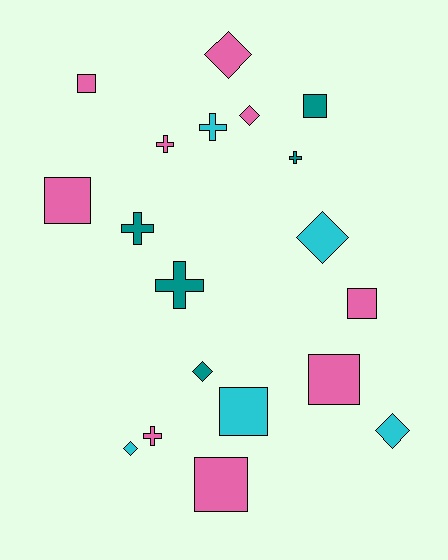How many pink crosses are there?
There are 2 pink crosses.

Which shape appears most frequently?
Square, with 7 objects.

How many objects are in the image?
There are 19 objects.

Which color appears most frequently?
Pink, with 9 objects.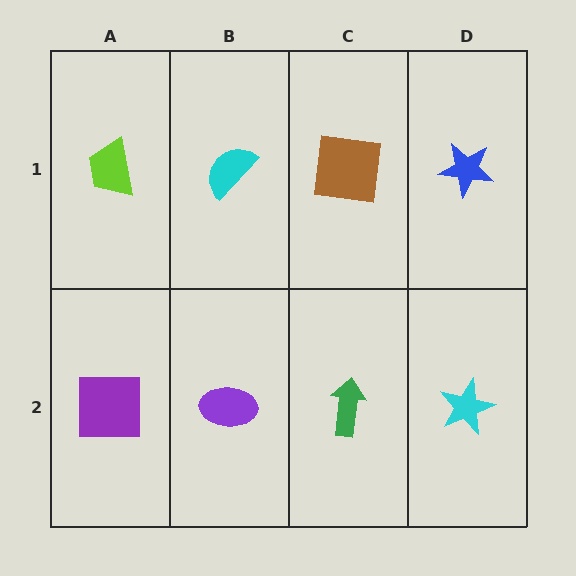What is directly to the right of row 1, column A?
A cyan semicircle.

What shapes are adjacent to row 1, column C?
A green arrow (row 2, column C), a cyan semicircle (row 1, column B), a blue star (row 1, column D).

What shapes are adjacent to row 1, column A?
A purple square (row 2, column A), a cyan semicircle (row 1, column B).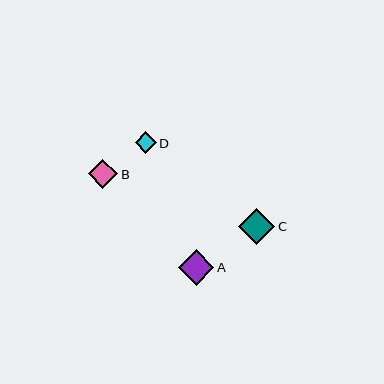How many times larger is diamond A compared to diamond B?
Diamond A is approximately 1.2 times the size of diamond B.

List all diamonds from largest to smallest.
From largest to smallest: C, A, B, D.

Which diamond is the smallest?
Diamond D is the smallest with a size of approximately 21 pixels.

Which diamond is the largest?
Diamond C is the largest with a size of approximately 37 pixels.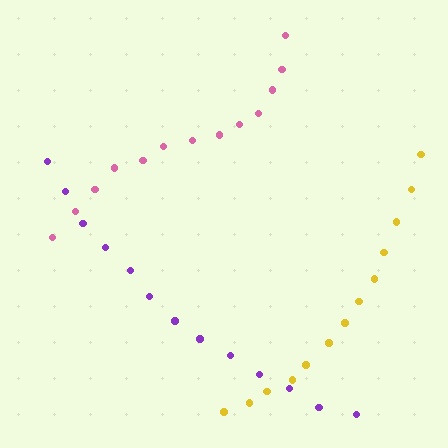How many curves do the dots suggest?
There are 3 distinct paths.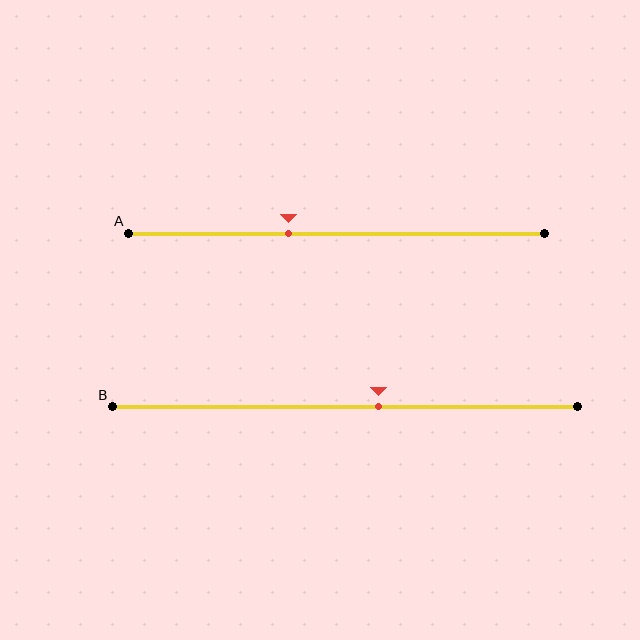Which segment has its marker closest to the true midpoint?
Segment B has its marker closest to the true midpoint.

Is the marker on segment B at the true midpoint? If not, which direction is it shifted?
No, the marker on segment B is shifted to the right by about 7% of the segment length.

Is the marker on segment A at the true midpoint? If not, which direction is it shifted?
No, the marker on segment A is shifted to the left by about 12% of the segment length.